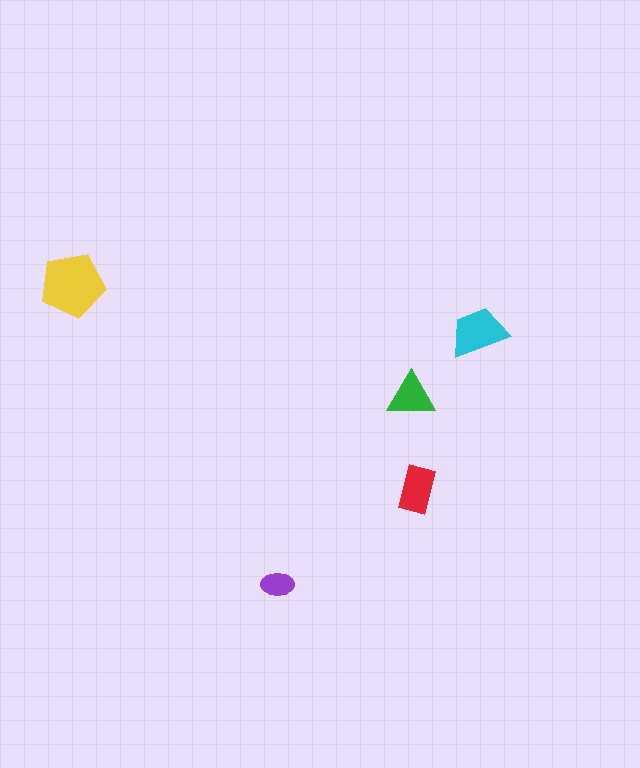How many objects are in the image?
There are 5 objects in the image.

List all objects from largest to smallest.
The yellow pentagon, the cyan trapezoid, the red rectangle, the green triangle, the purple ellipse.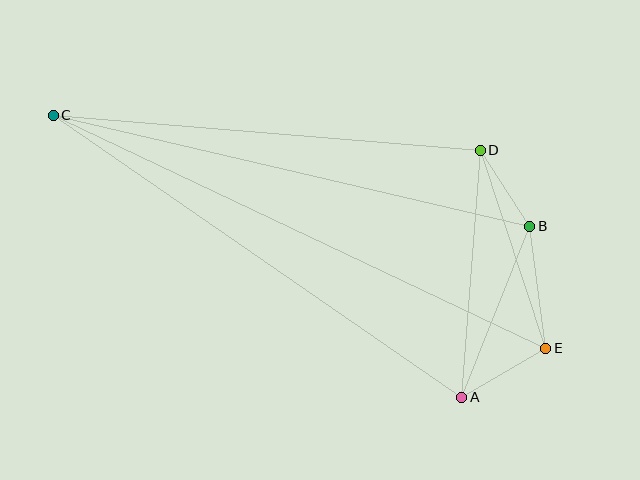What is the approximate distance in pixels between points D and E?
The distance between D and E is approximately 209 pixels.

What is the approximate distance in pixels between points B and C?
The distance between B and C is approximately 489 pixels.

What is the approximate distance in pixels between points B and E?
The distance between B and E is approximately 123 pixels.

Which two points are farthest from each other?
Points C and E are farthest from each other.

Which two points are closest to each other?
Points B and D are closest to each other.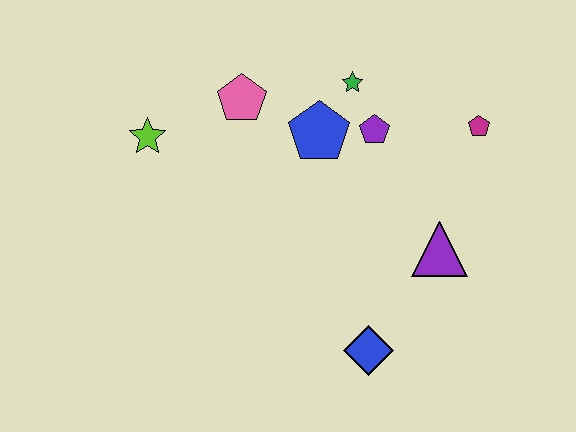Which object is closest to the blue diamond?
The purple triangle is closest to the blue diamond.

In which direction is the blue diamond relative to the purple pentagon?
The blue diamond is below the purple pentagon.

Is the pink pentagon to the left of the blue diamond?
Yes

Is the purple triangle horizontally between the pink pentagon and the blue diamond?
No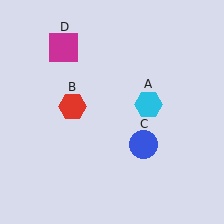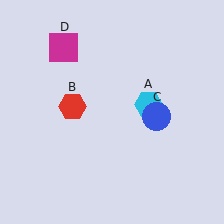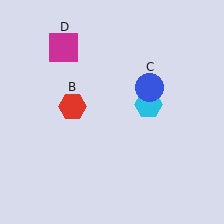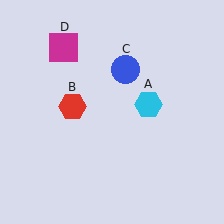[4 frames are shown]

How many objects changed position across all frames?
1 object changed position: blue circle (object C).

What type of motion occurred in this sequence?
The blue circle (object C) rotated counterclockwise around the center of the scene.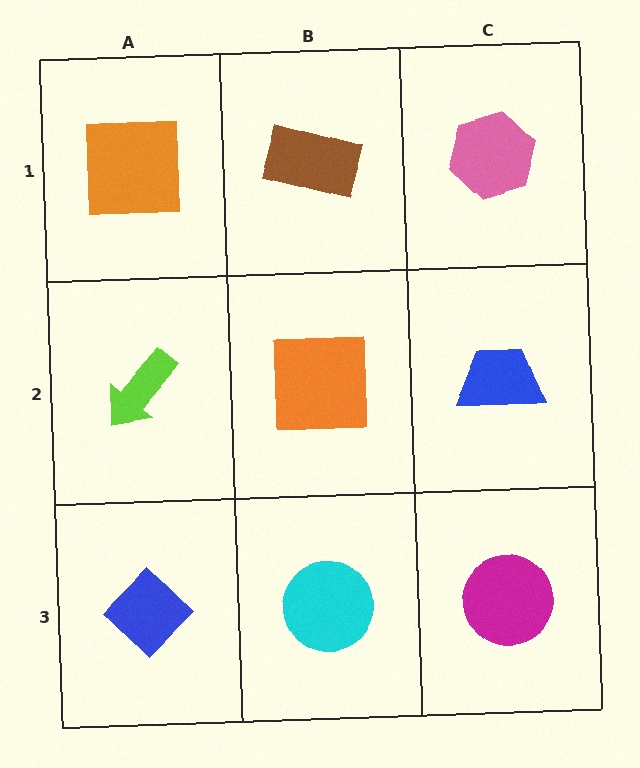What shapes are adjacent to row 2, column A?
An orange square (row 1, column A), a blue diamond (row 3, column A), an orange square (row 2, column B).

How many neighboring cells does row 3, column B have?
3.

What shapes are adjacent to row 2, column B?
A brown rectangle (row 1, column B), a cyan circle (row 3, column B), a lime arrow (row 2, column A), a blue trapezoid (row 2, column C).